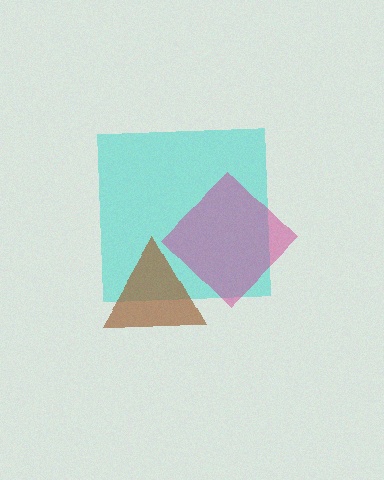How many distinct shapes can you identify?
There are 3 distinct shapes: a cyan square, a magenta diamond, a brown triangle.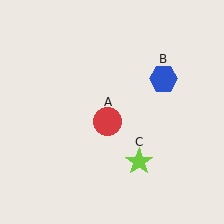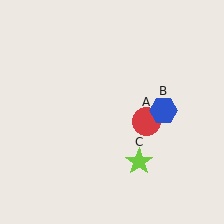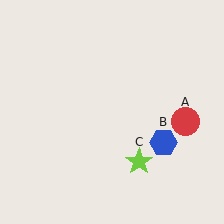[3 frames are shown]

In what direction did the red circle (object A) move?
The red circle (object A) moved right.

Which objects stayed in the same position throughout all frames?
Lime star (object C) remained stationary.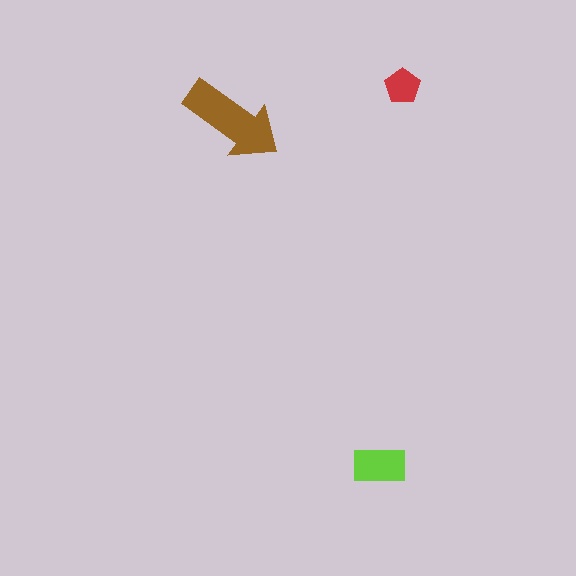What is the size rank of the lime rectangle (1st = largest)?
2nd.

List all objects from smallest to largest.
The red pentagon, the lime rectangle, the brown arrow.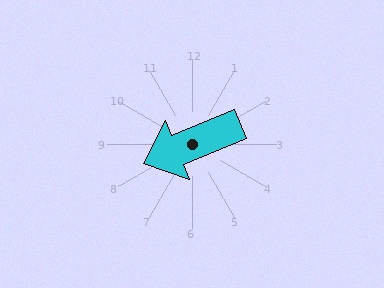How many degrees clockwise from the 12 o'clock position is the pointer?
Approximately 248 degrees.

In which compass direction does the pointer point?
West.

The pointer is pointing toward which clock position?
Roughly 8 o'clock.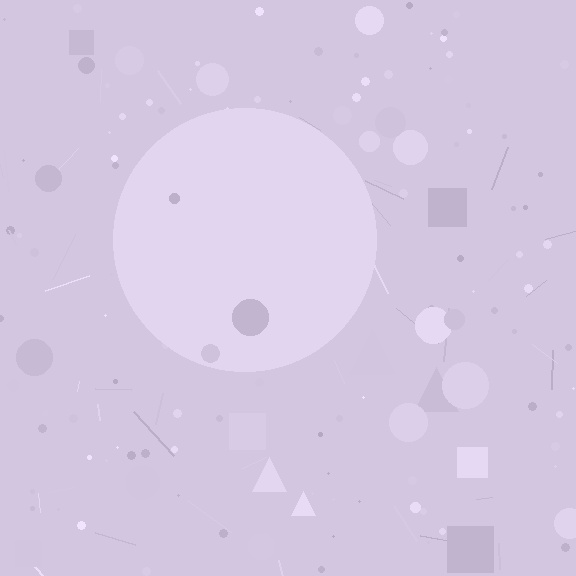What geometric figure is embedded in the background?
A circle is embedded in the background.